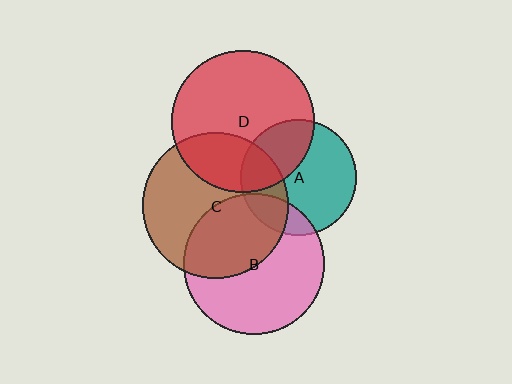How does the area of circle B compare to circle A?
Approximately 1.5 times.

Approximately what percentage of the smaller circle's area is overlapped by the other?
Approximately 35%.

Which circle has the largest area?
Circle C (brown).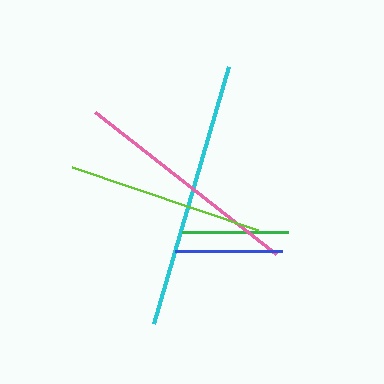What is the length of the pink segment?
The pink segment is approximately 230 pixels long.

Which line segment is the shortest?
The green line is the shortest at approximately 106 pixels.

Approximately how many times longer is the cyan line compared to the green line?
The cyan line is approximately 2.5 times the length of the green line.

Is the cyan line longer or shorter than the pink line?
The cyan line is longer than the pink line.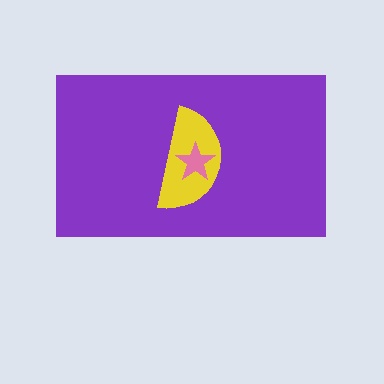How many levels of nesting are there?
3.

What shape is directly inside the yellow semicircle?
The pink star.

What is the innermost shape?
The pink star.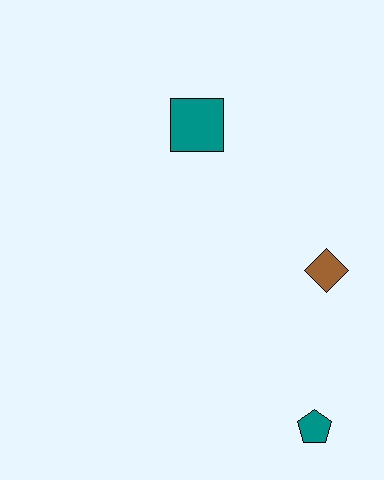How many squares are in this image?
There is 1 square.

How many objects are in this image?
There are 3 objects.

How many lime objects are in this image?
There are no lime objects.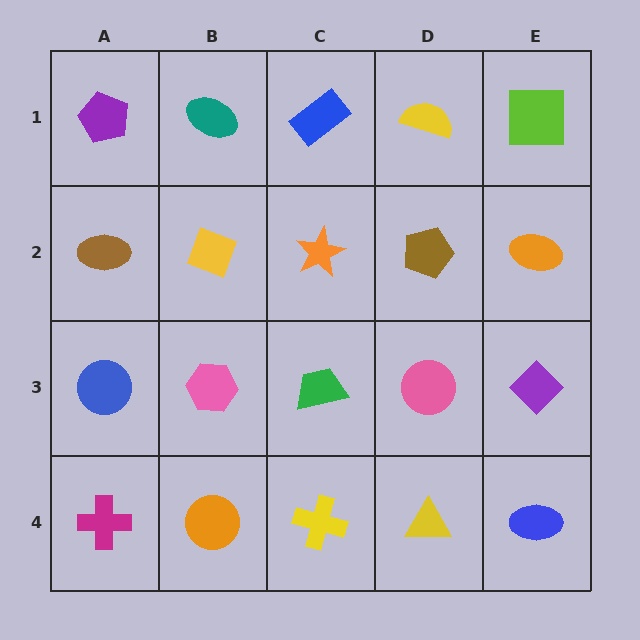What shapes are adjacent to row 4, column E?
A purple diamond (row 3, column E), a yellow triangle (row 4, column D).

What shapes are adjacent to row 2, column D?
A yellow semicircle (row 1, column D), a pink circle (row 3, column D), an orange star (row 2, column C), an orange ellipse (row 2, column E).